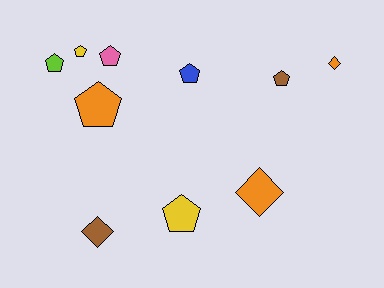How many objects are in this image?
There are 10 objects.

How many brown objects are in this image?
There are 2 brown objects.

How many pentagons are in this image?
There are 7 pentagons.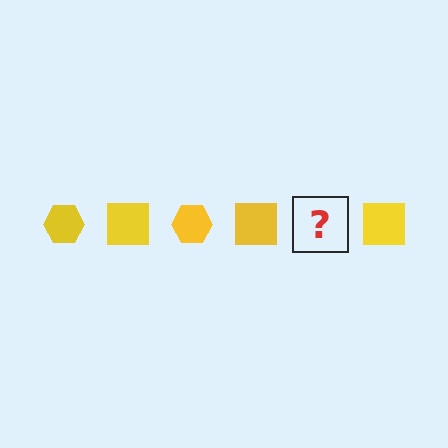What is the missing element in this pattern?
The missing element is a yellow hexagon.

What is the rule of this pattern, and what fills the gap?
The rule is that the pattern cycles through hexagon, square shapes in yellow. The gap should be filled with a yellow hexagon.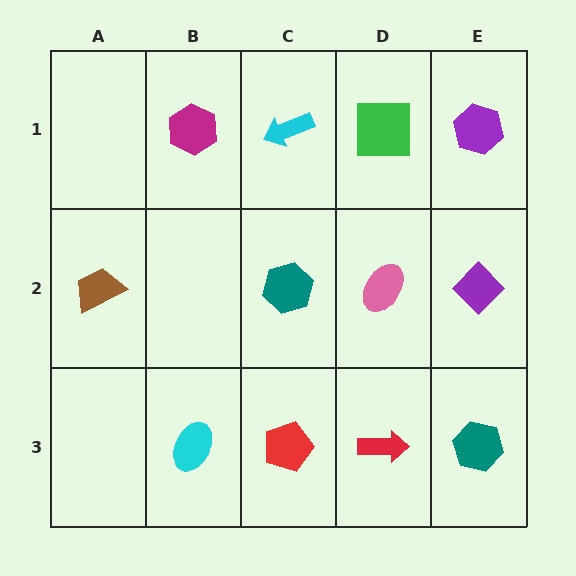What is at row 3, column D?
A red arrow.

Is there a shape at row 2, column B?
No, that cell is empty.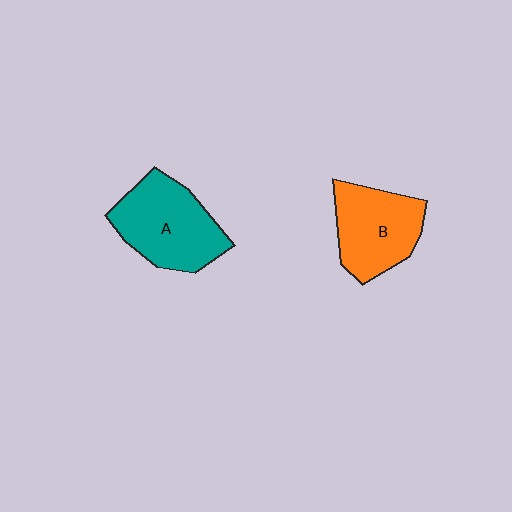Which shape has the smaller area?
Shape B (orange).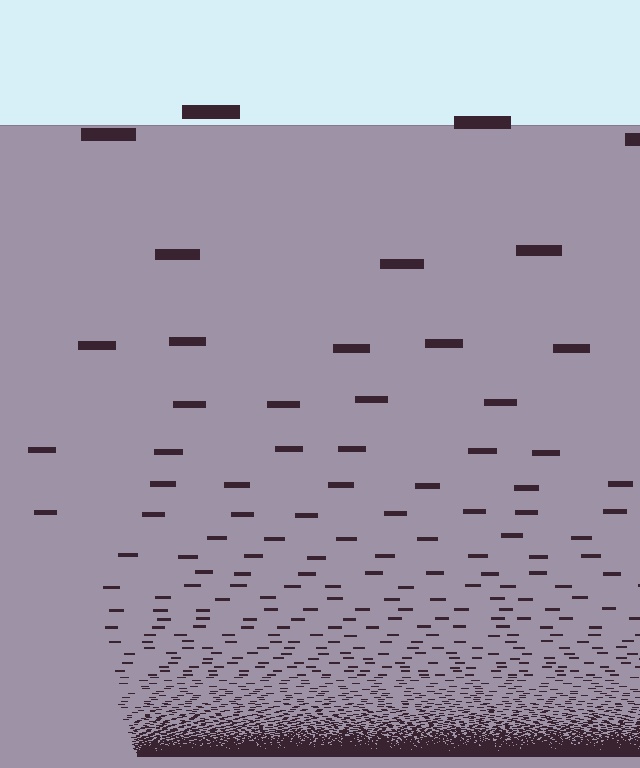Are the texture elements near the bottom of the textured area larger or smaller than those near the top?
Smaller. The gradient is inverted — elements near the bottom are smaller and denser.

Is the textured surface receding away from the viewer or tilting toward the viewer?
The surface appears to tilt toward the viewer. Texture elements get larger and sparser toward the top.